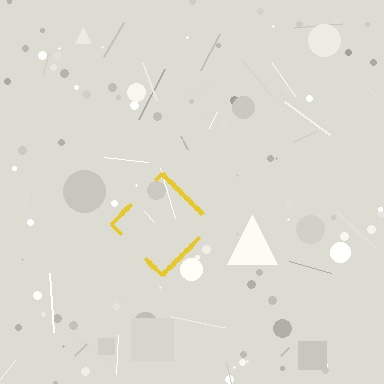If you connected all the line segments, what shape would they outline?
They would outline a diamond.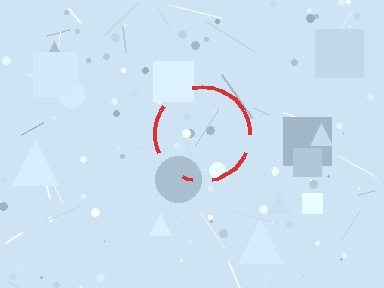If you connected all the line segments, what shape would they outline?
They would outline a circle.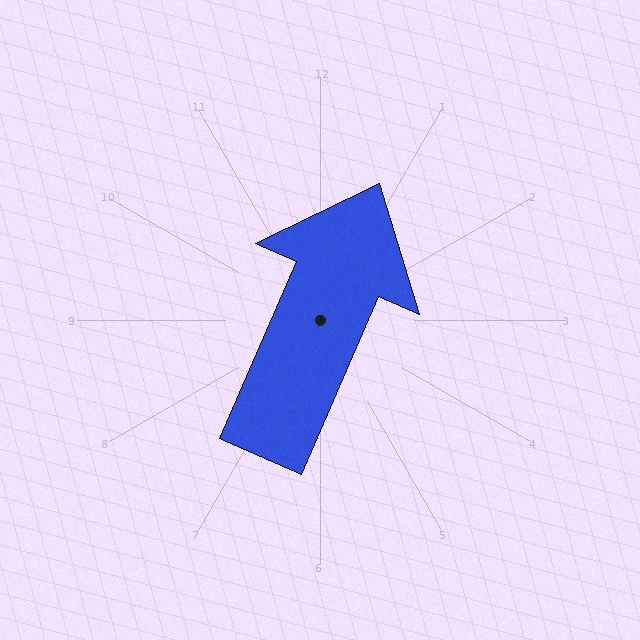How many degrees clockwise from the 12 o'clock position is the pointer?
Approximately 23 degrees.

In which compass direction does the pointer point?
Northeast.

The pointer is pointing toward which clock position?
Roughly 1 o'clock.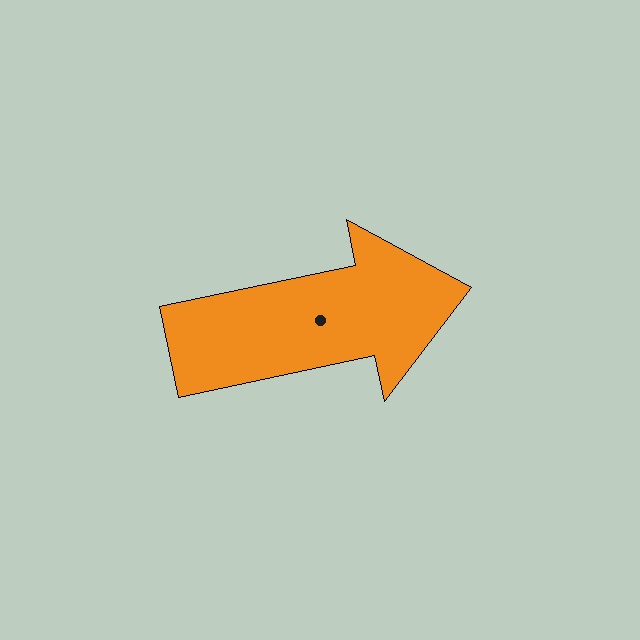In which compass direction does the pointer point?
East.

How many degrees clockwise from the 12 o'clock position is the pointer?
Approximately 78 degrees.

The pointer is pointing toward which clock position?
Roughly 3 o'clock.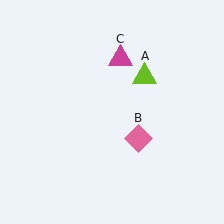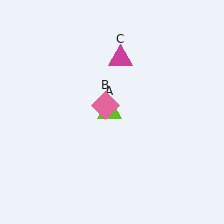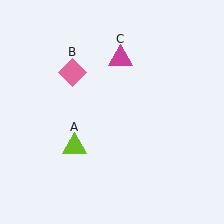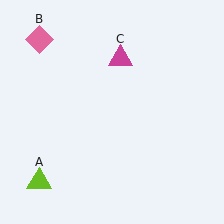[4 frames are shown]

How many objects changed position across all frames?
2 objects changed position: lime triangle (object A), pink diamond (object B).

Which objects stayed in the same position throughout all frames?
Magenta triangle (object C) remained stationary.